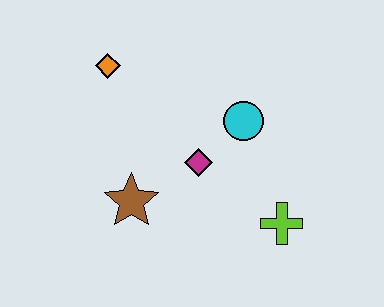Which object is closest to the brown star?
The magenta diamond is closest to the brown star.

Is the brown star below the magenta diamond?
Yes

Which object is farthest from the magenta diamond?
The orange diamond is farthest from the magenta diamond.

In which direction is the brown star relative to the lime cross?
The brown star is to the left of the lime cross.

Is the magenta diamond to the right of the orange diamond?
Yes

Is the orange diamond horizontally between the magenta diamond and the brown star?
No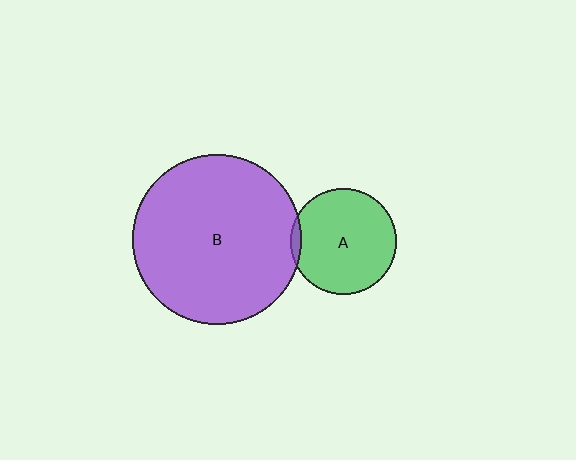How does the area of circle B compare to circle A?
Approximately 2.6 times.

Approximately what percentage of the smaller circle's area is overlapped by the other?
Approximately 5%.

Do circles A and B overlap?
Yes.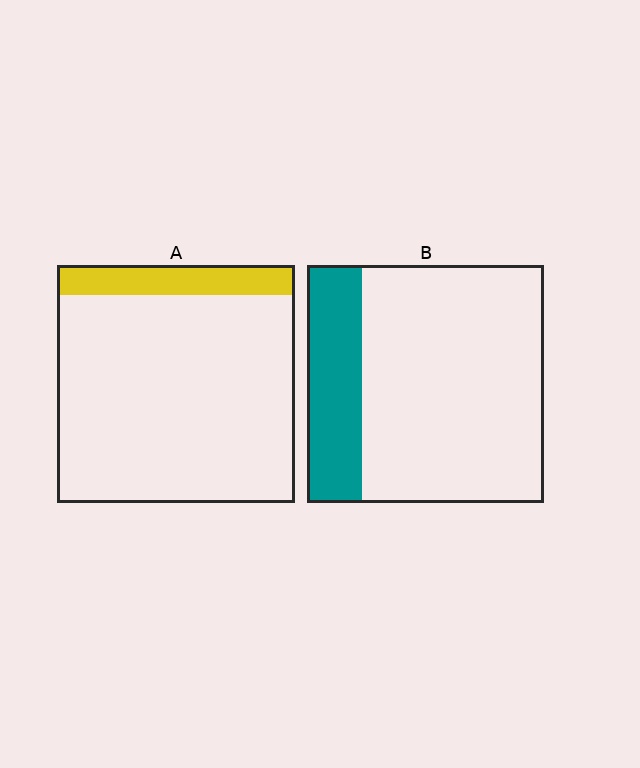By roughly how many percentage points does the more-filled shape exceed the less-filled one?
By roughly 10 percentage points (B over A).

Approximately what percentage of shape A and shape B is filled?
A is approximately 15% and B is approximately 25%.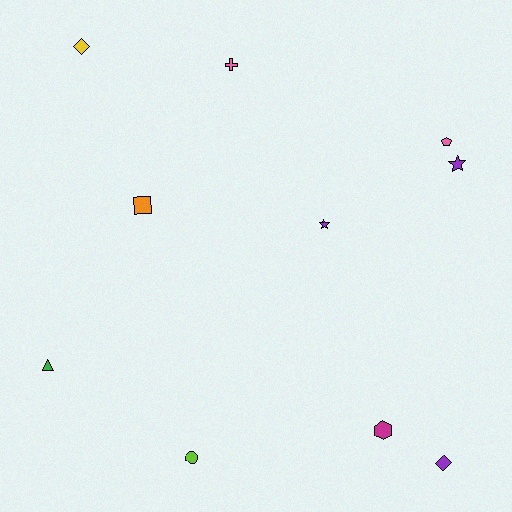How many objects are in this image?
There are 10 objects.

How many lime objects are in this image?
There is 1 lime object.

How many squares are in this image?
There is 1 square.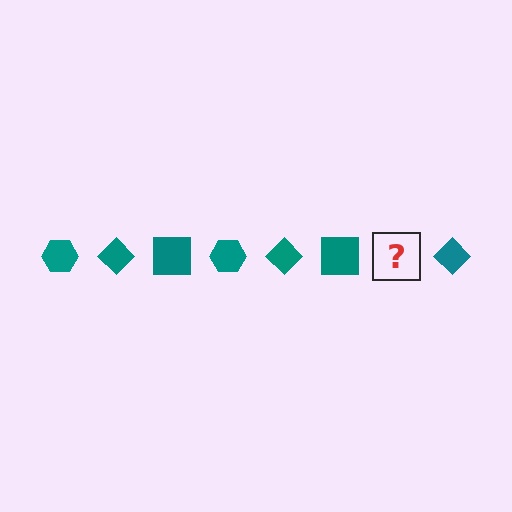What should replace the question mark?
The question mark should be replaced with a teal hexagon.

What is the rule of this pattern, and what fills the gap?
The rule is that the pattern cycles through hexagon, diamond, square shapes in teal. The gap should be filled with a teal hexagon.